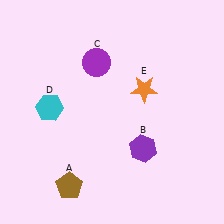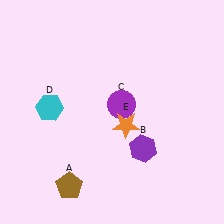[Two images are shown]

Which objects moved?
The objects that moved are: the purple circle (C), the orange star (E).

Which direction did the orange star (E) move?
The orange star (E) moved down.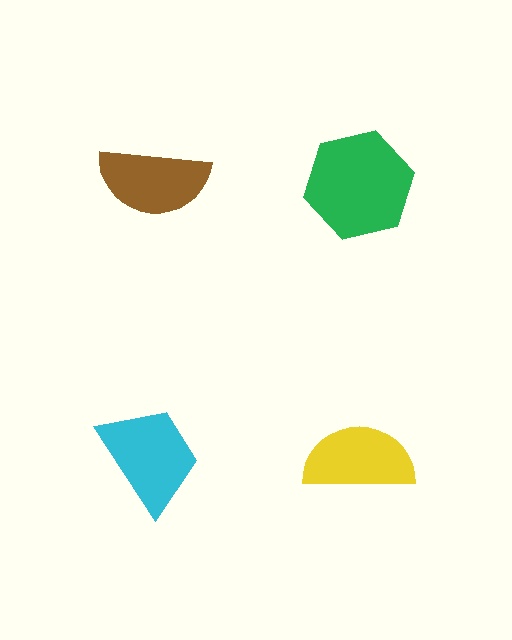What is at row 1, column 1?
A brown semicircle.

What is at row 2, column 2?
A yellow semicircle.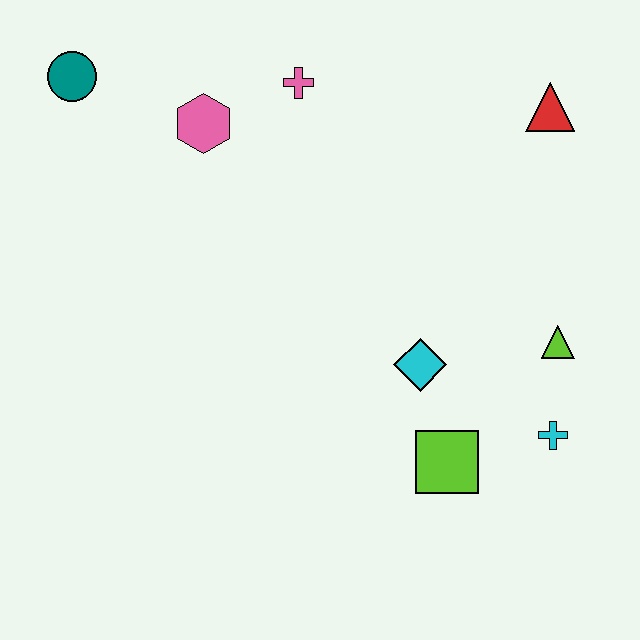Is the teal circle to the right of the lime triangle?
No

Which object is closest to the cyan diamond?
The lime square is closest to the cyan diamond.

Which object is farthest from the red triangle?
The teal circle is farthest from the red triangle.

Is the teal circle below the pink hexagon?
No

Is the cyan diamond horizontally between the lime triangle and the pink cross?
Yes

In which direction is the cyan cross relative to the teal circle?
The cyan cross is to the right of the teal circle.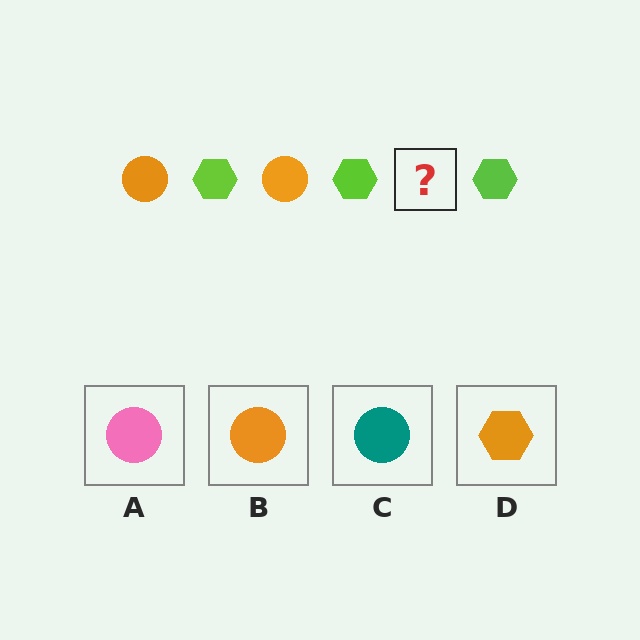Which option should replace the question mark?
Option B.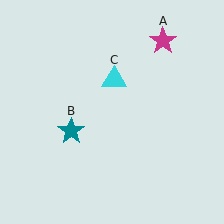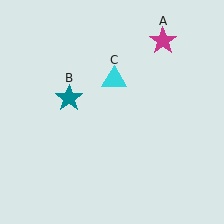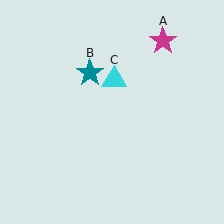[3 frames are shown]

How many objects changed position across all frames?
1 object changed position: teal star (object B).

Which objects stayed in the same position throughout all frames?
Magenta star (object A) and cyan triangle (object C) remained stationary.